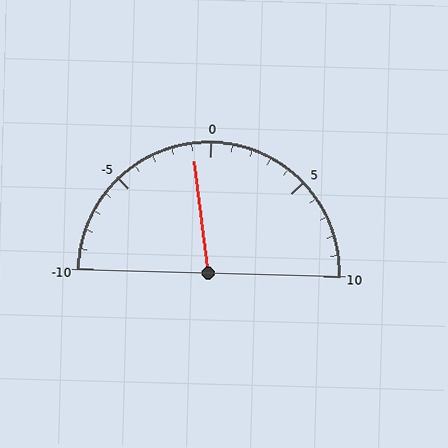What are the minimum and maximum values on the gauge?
The gauge ranges from -10 to 10.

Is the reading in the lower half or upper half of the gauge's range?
The reading is in the lower half of the range (-10 to 10).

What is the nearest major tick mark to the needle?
The nearest major tick mark is 0.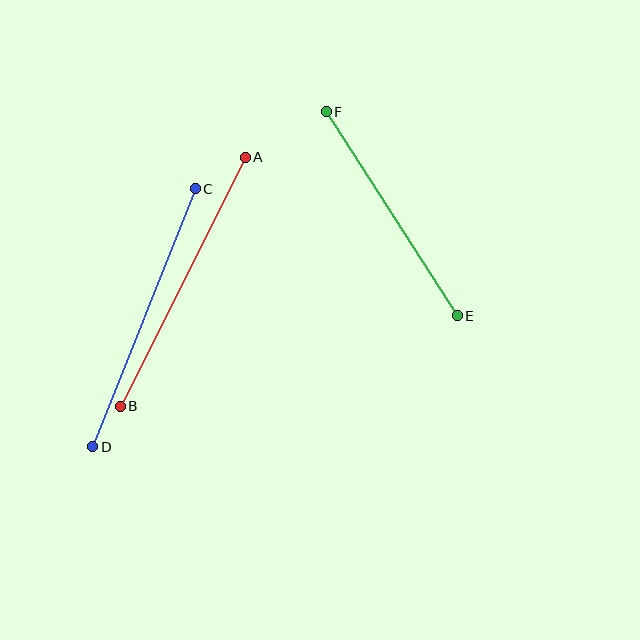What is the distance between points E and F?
The distance is approximately 242 pixels.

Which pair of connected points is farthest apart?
Points A and B are farthest apart.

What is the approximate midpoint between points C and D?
The midpoint is at approximately (144, 318) pixels.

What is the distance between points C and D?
The distance is approximately 277 pixels.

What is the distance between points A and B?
The distance is approximately 279 pixels.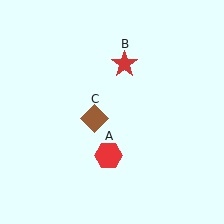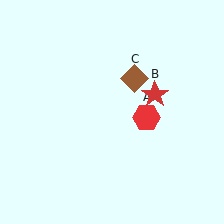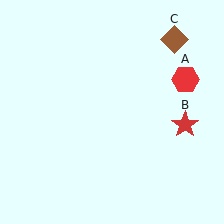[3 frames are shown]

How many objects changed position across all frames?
3 objects changed position: red hexagon (object A), red star (object B), brown diamond (object C).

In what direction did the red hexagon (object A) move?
The red hexagon (object A) moved up and to the right.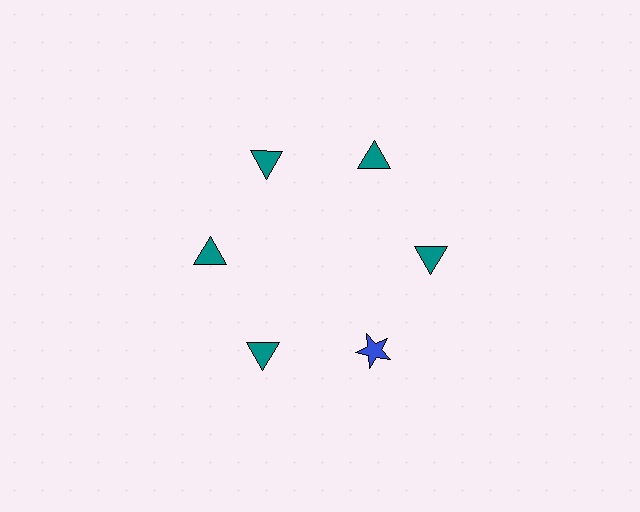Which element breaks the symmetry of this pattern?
The blue star at roughly the 5 o'clock position breaks the symmetry. All other shapes are teal triangles.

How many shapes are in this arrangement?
There are 6 shapes arranged in a ring pattern.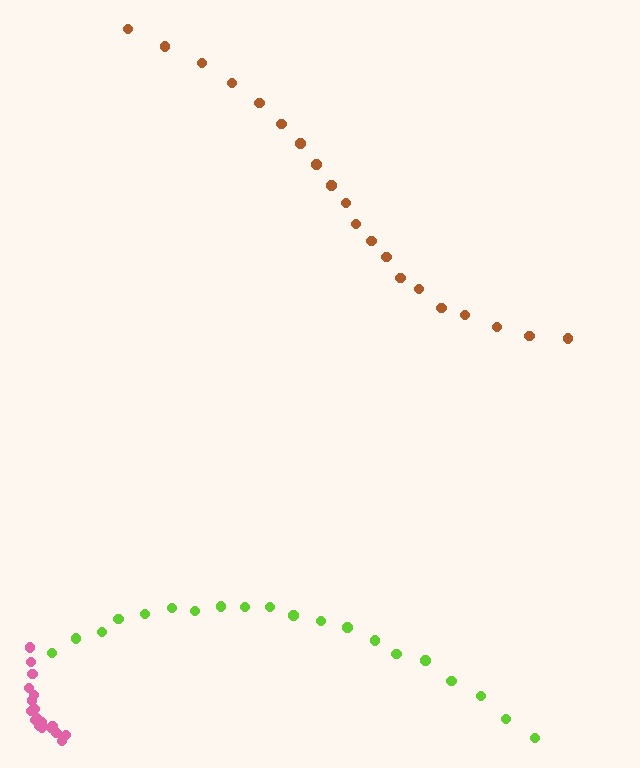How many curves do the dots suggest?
There are 3 distinct paths.